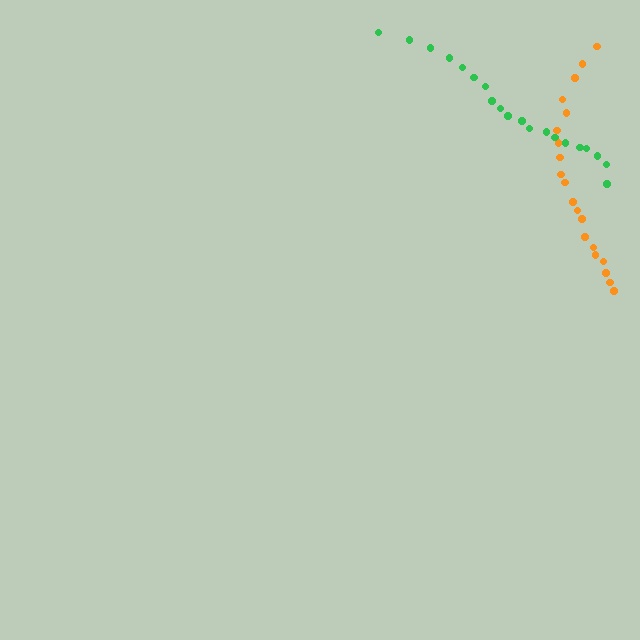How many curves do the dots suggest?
There are 2 distinct paths.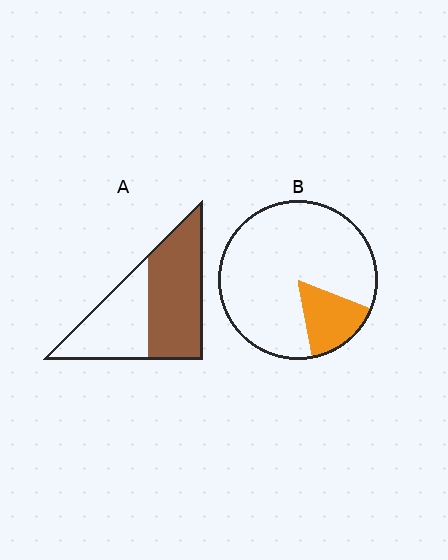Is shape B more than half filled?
No.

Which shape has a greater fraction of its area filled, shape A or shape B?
Shape A.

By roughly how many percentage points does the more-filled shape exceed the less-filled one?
By roughly 40 percentage points (A over B).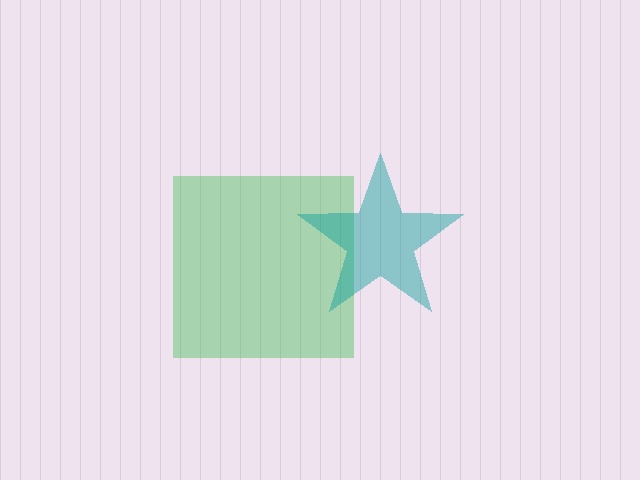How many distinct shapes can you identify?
There are 2 distinct shapes: a green square, a teal star.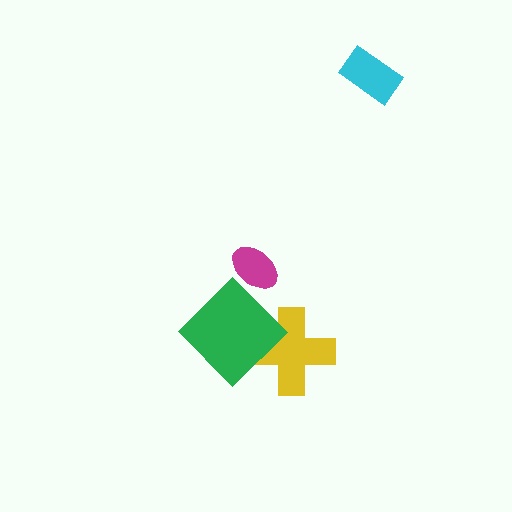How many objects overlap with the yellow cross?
1 object overlaps with the yellow cross.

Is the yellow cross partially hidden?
Yes, it is partially covered by another shape.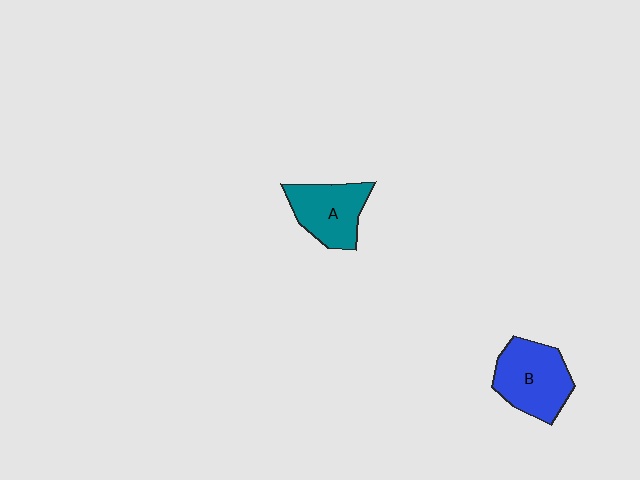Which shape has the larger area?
Shape B (blue).